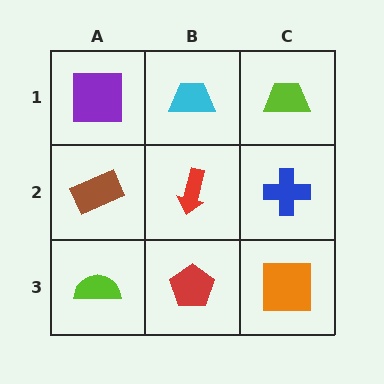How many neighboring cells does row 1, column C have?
2.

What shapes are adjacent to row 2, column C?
A lime trapezoid (row 1, column C), an orange square (row 3, column C), a red arrow (row 2, column B).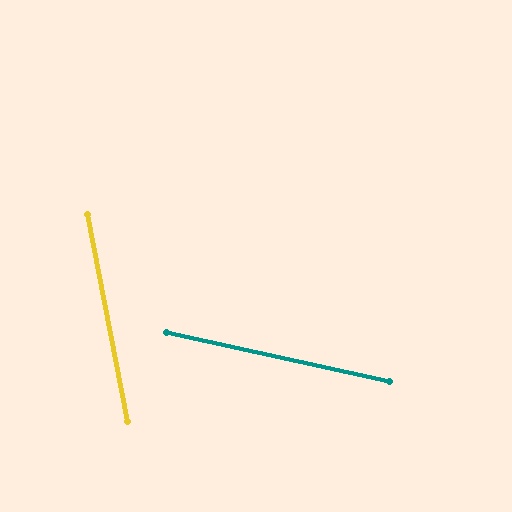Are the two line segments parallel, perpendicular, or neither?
Neither parallel nor perpendicular — they differ by about 67°.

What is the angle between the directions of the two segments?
Approximately 67 degrees.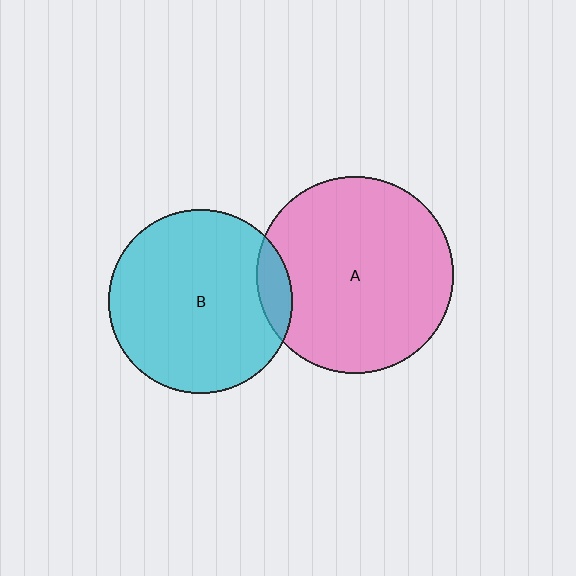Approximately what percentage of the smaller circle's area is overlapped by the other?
Approximately 10%.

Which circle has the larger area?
Circle A (pink).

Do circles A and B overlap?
Yes.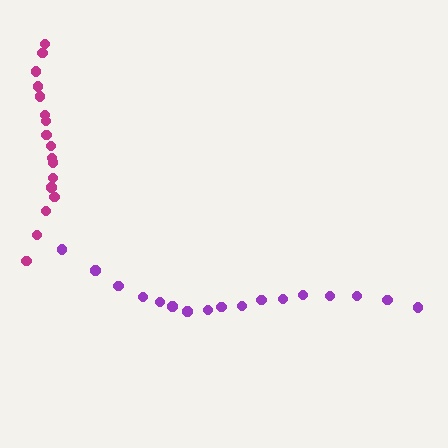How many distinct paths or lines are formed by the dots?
There are 2 distinct paths.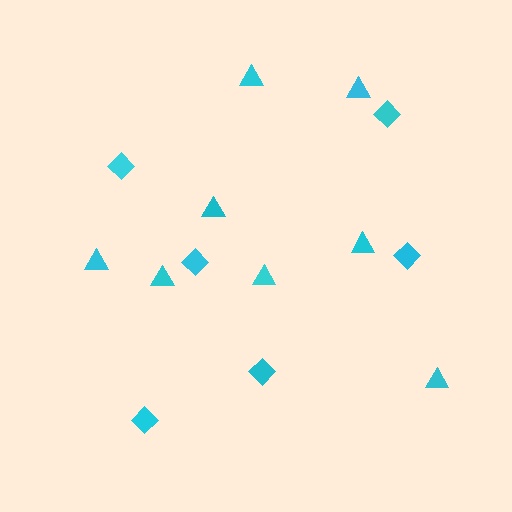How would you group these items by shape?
There are 2 groups: one group of diamonds (6) and one group of triangles (8).